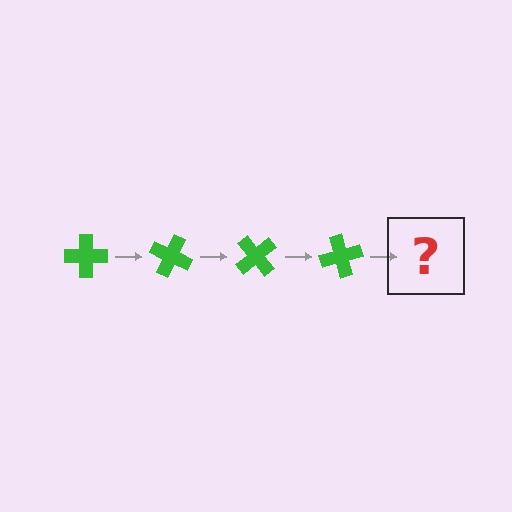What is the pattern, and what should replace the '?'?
The pattern is that the cross rotates 25 degrees each step. The '?' should be a green cross rotated 100 degrees.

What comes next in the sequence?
The next element should be a green cross rotated 100 degrees.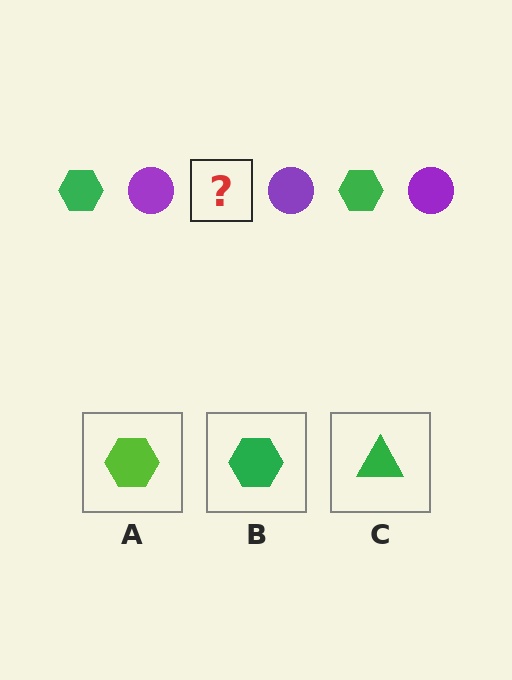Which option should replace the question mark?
Option B.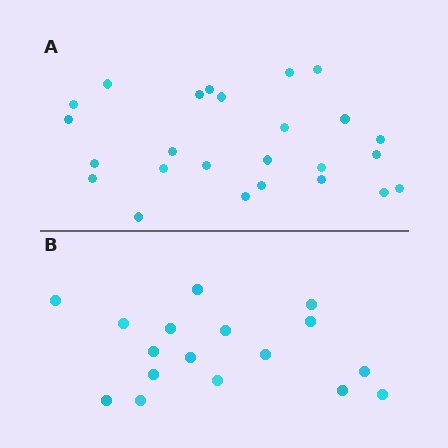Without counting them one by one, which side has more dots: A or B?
Region A (the top region) has more dots.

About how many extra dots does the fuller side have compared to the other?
Region A has roughly 8 or so more dots than region B.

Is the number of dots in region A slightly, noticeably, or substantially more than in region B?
Region A has substantially more. The ratio is roughly 1.5 to 1.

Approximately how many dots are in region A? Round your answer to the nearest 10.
About 20 dots. (The exact count is 25, which rounds to 20.)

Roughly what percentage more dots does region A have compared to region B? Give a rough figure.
About 45% more.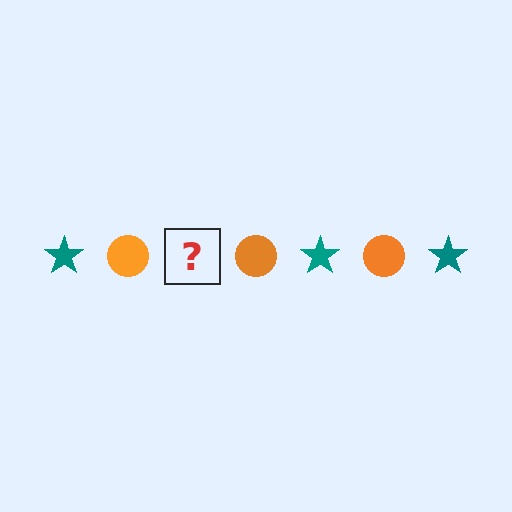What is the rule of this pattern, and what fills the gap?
The rule is that the pattern alternates between teal star and orange circle. The gap should be filled with a teal star.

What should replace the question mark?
The question mark should be replaced with a teal star.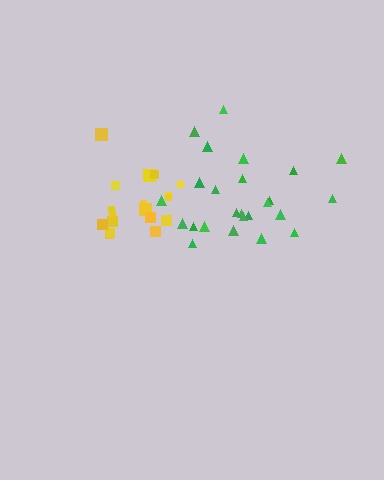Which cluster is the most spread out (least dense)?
Green.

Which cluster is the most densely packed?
Yellow.